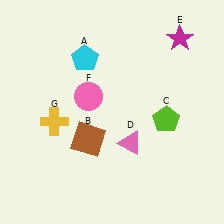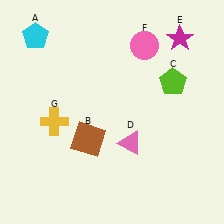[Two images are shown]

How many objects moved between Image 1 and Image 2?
3 objects moved between the two images.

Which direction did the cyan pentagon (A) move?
The cyan pentagon (A) moved left.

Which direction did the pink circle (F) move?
The pink circle (F) moved right.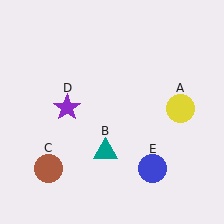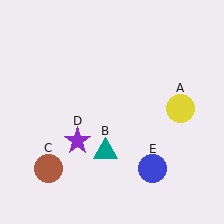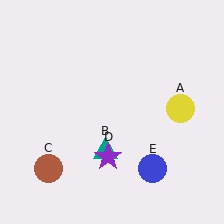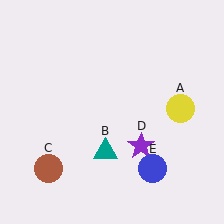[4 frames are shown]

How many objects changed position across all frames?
1 object changed position: purple star (object D).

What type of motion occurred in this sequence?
The purple star (object D) rotated counterclockwise around the center of the scene.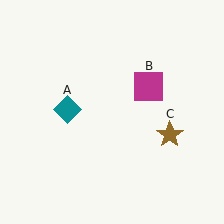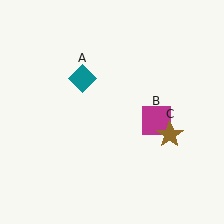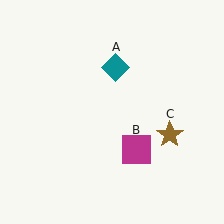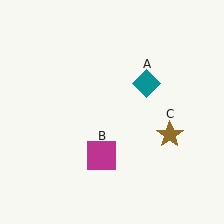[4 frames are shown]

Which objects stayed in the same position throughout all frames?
Brown star (object C) remained stationary.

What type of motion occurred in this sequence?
The teal diamond (object A), magenta square (object B) rotated clockwise around the center of the scene.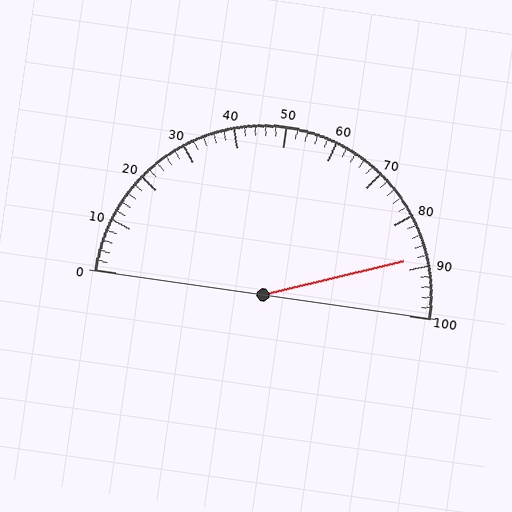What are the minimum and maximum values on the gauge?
The gauge ranges from 0 to 100.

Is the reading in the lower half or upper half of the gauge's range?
The reading is in the upper half of the range (0 to 100).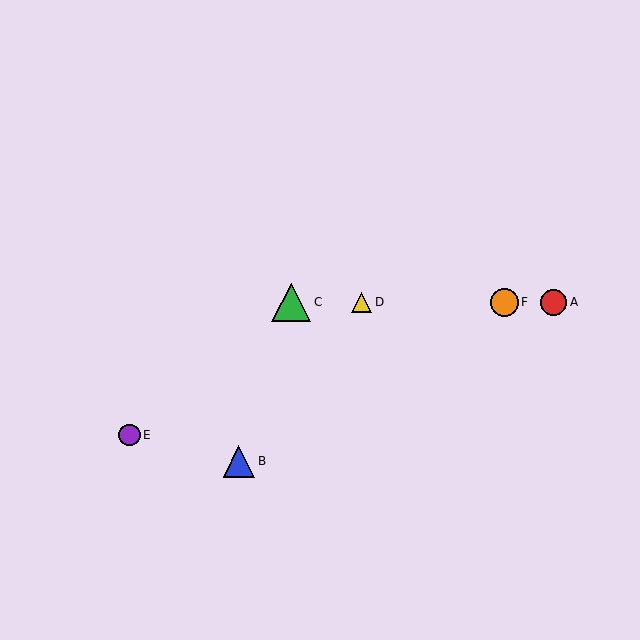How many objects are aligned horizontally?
4 objects (A, C, D, F) are aligned horizontally.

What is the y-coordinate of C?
Object C is at y≈302.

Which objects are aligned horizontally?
Objects A, C, D, F are aligned horizontally.